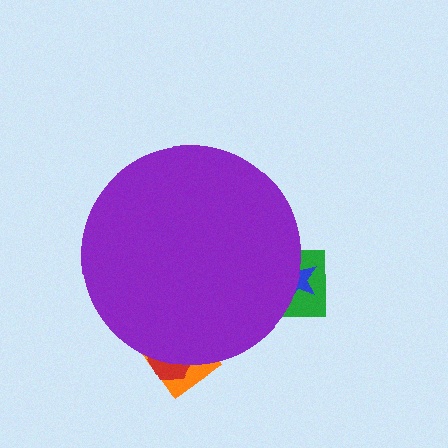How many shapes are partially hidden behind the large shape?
4 shapes are partially hidden.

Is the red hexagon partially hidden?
Yes, the red hexagon is partially hidden behind the purple circle.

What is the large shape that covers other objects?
A purple circle.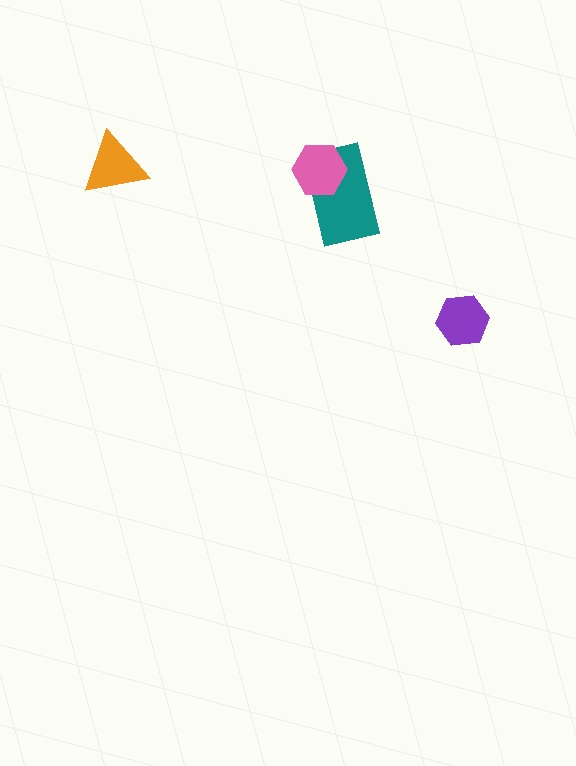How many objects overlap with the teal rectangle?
1 object overlaps with the teal rectangle.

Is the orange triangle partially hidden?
No, no other shape covers it.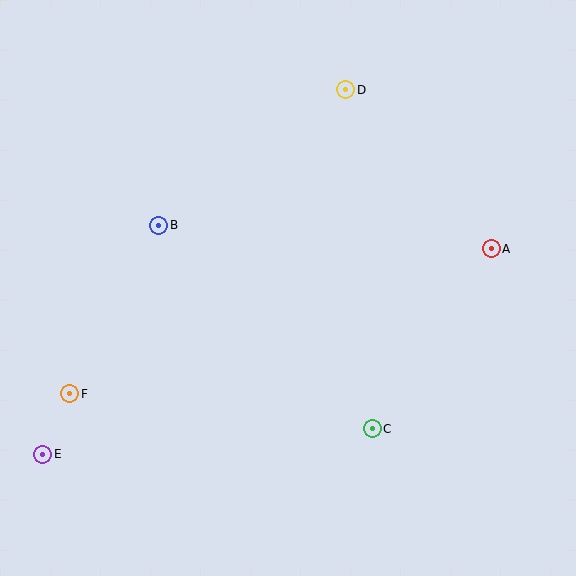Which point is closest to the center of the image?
Point B at (159, 225) is closest to the center.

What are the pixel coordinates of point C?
Point C is at (372, 429).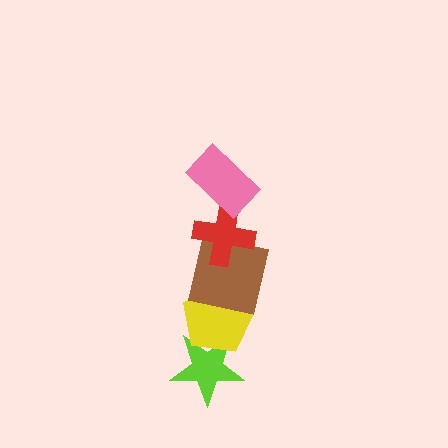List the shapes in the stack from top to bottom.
From top to bottom: the pink rectangle, the red cross, the brown square, the yellow pentagon, the lime star.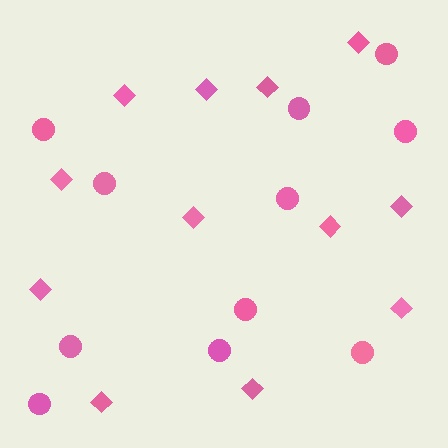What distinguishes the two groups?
There are 2 groups: one group of diamonds (12) and one group of circles (11).